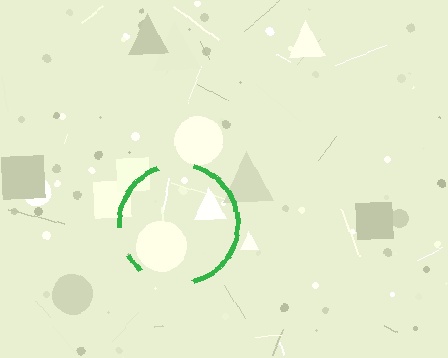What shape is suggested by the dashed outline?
The dashed outline suggests a circle.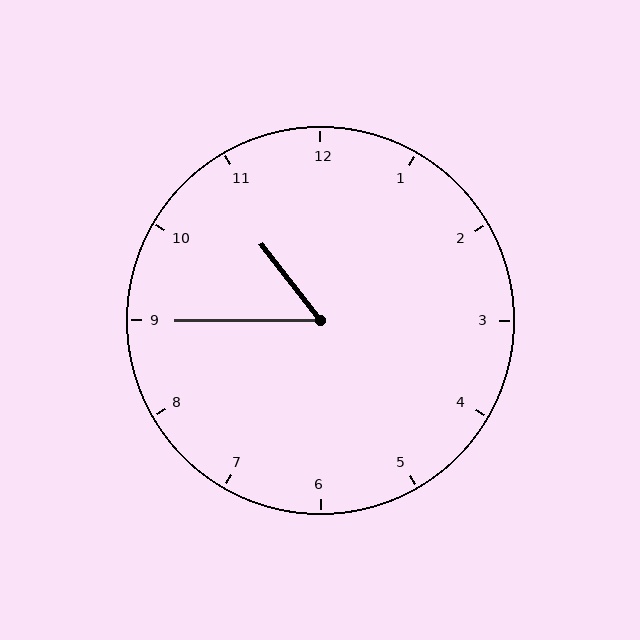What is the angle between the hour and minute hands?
Approximately 52 degrees.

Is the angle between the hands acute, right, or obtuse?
It is acute.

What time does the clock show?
10:45.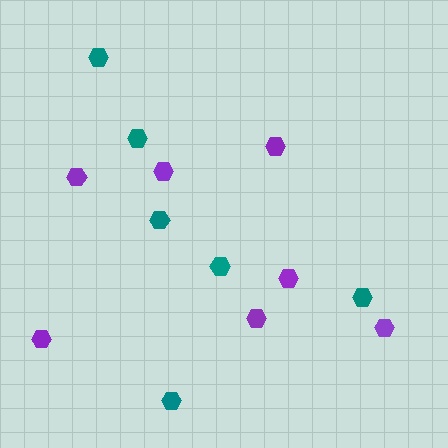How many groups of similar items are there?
There are 2 groups: one group of teal hexagons (6) and one group of purple hexagons (7).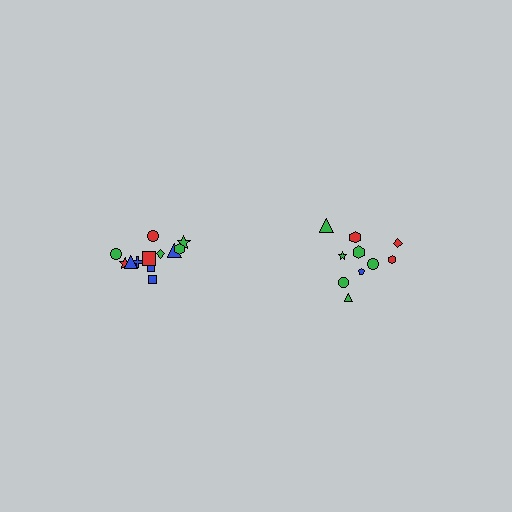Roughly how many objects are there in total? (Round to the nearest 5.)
Roughly 20 objects in total.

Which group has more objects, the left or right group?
The left group.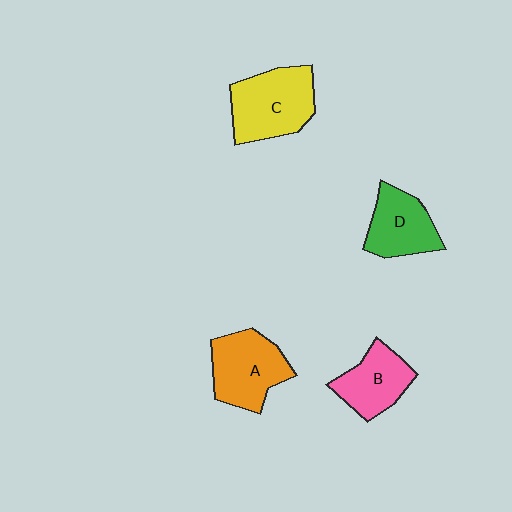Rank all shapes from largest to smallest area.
From largest to smallest: C (yellow), A (orange), D (green), B (pink).